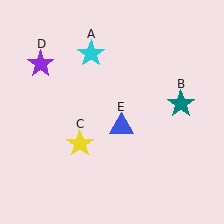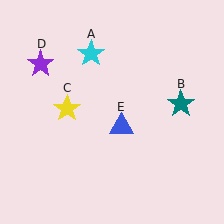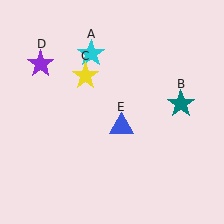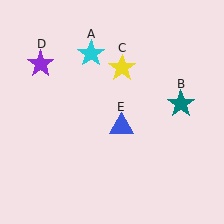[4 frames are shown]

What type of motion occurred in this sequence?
The yellow star (object C) rotated clockwise around the center of the scene.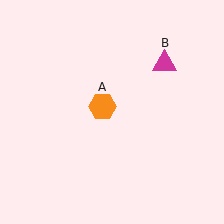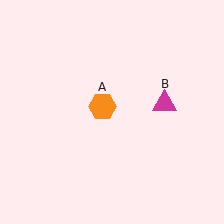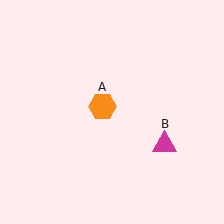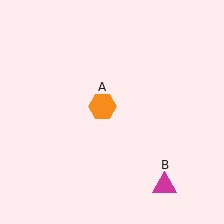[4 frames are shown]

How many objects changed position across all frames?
1 object changed position: magenta triangle (object B).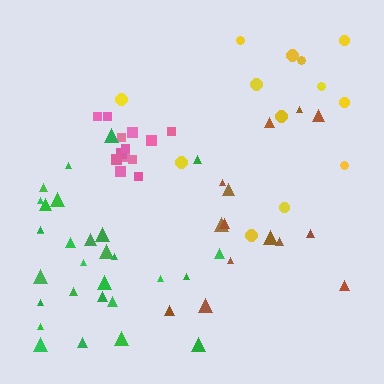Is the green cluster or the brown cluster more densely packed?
Green.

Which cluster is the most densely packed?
Pink.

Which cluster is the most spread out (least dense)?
Yellow.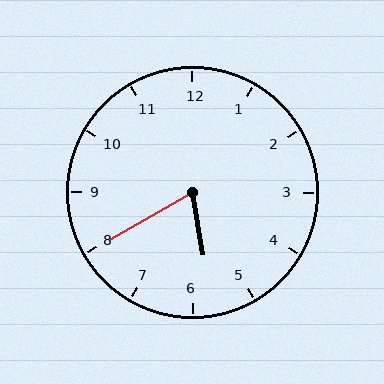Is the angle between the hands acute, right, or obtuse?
It is acute.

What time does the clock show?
5:40.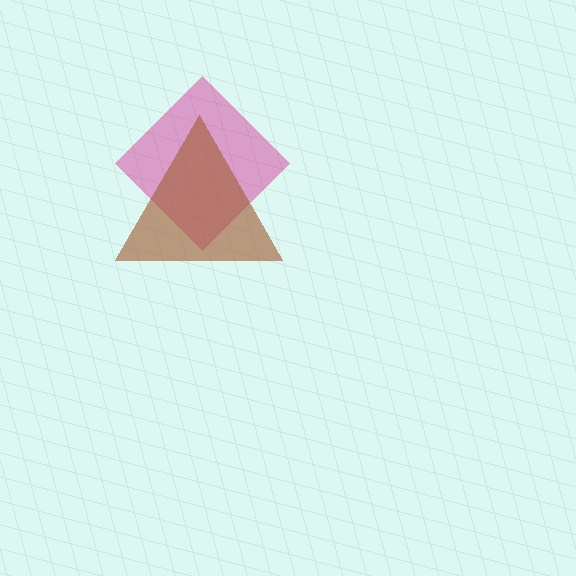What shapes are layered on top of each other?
The layered shapes are: a magenta diamond, a brown triangle.